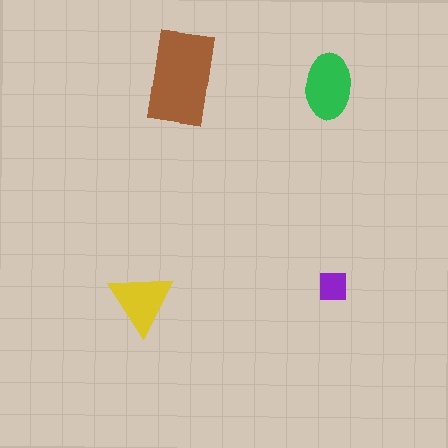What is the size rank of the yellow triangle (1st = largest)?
3rd.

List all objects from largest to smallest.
The brown rectangle, the green ellipse, the yellow triangle, the purple square.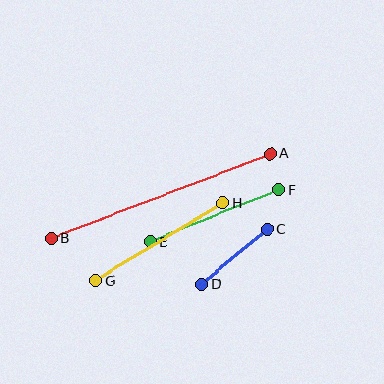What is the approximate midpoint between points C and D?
The midpoint is at approximately (234, 257) pixels.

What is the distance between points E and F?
The distance is approximately 138 pixels.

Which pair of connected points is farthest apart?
Points A and B are farthest apart.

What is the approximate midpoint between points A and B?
The midpoint is at approximately (161, 196) pixels.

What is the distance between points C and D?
The distance is approximately 85 pixels.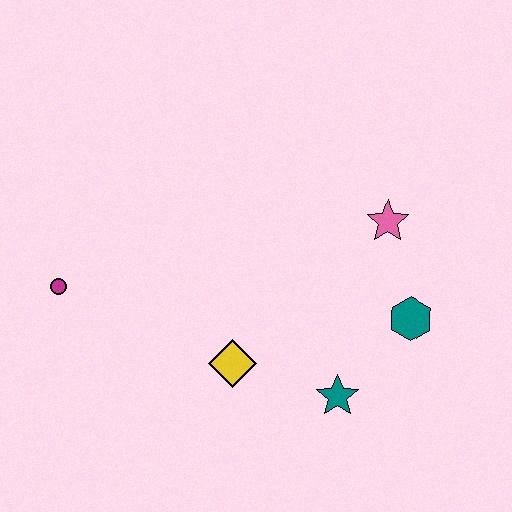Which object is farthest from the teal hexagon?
The magenta circle is farthest from the teal hexagon.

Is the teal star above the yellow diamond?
No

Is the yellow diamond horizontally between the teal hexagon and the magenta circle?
Yes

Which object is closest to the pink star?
The teal hexagon is closest to the pink star.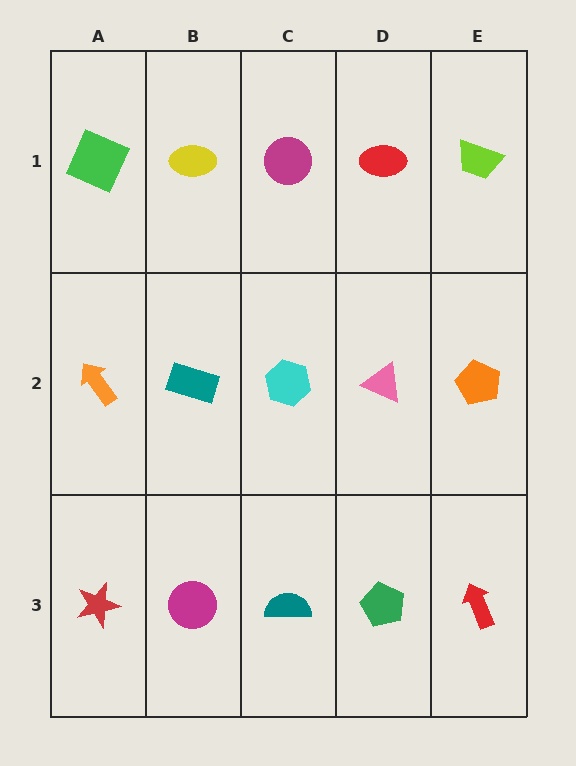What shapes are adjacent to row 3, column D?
A pink triangle (row 2, column D), a teal semicircle (row 3, column C), a red arrow (row 3, column E).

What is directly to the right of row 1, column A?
A yellow ellipse.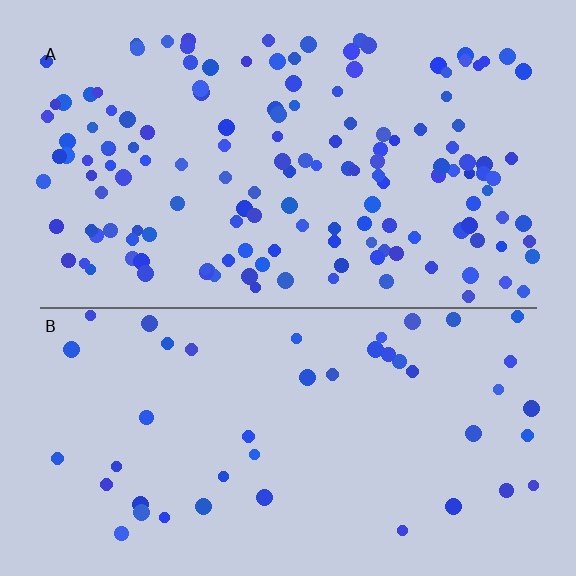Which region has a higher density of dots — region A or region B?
A (the top).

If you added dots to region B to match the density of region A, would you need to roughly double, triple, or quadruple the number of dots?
Approximately triple.